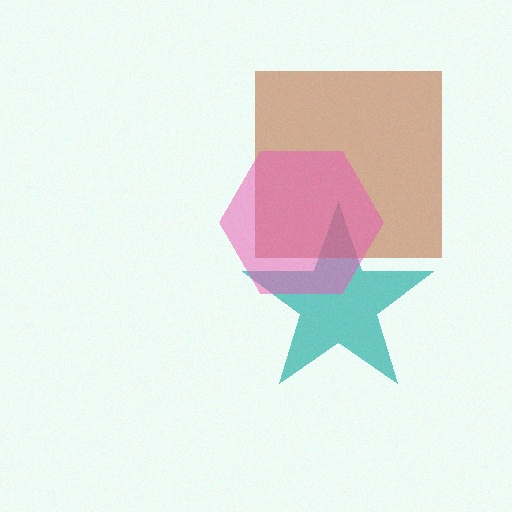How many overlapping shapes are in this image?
There are 3 overlapping shapes in the image.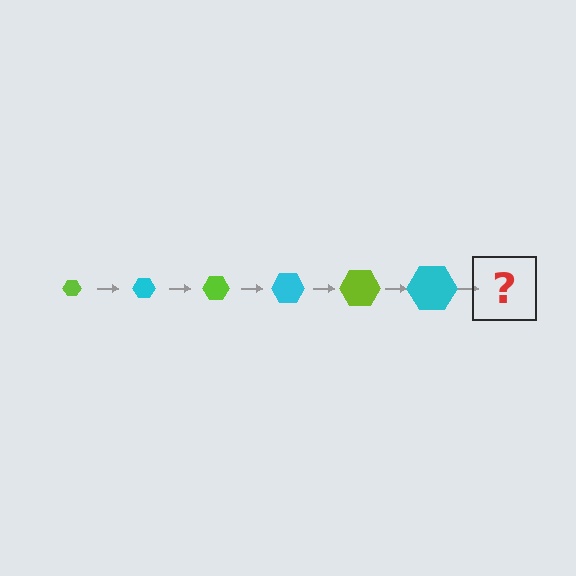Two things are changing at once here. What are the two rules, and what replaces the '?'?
The two rules are that the hexagon grows larger each step and the color cycles through lime and cyan. The '?' should be a lime hexagon, larger than the previous one.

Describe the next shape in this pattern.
It should be a lime hexagon, larger than the previous one.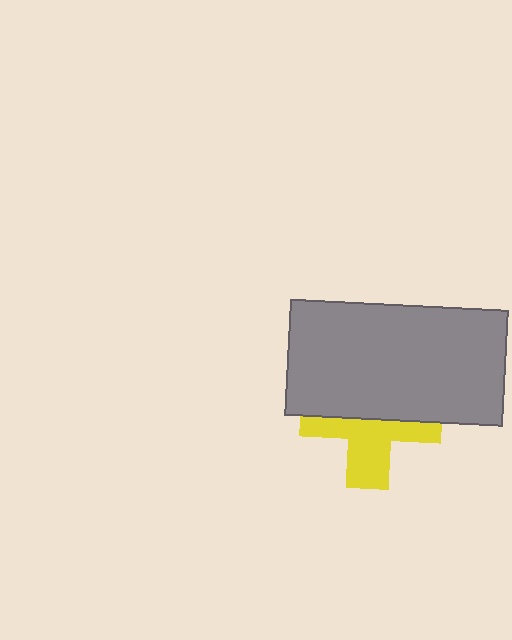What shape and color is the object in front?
The object in front is a gray rectangle.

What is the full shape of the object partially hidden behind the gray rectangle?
The partially hidden object is a yellow cross.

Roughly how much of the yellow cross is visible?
About half of it is visible (roughly 49%).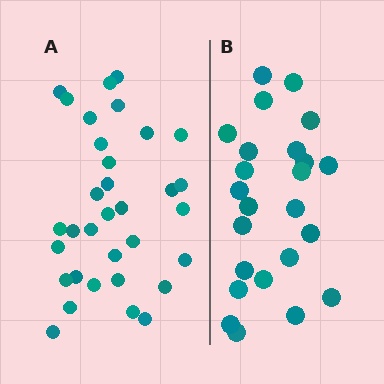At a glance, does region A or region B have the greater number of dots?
Region A (the left region) has more dots.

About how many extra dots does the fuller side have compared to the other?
Region A has roughly 8 or so more dots than region B.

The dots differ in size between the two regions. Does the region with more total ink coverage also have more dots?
No. Region B has more total ink coverage because its dots are larger, but region A actually contains more individual dots. Total area can be misleading — the number of items is what matters here.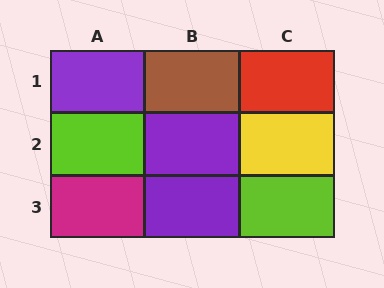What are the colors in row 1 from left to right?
Purple, brown, red.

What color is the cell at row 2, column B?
Purple.